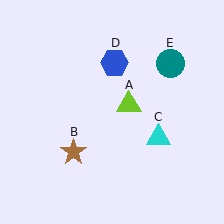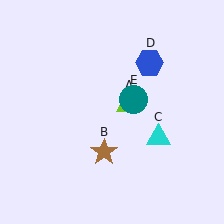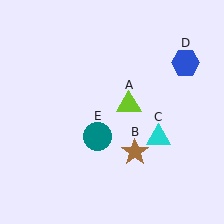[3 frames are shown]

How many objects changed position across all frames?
3 objects changed position: brown star (object B), blue hexagon (object D), teal circle (object E).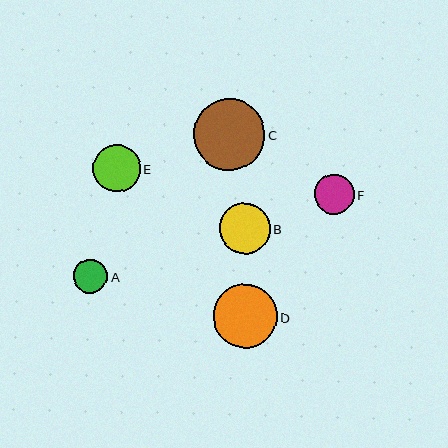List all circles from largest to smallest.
From largest to smallest: C, D, B, E, F, A.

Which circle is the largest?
Circle C is the largest with a size of approximately 72 pixels.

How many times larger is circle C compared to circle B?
Circle C is approximately 1.4 times the size of circle B.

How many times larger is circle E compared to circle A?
Circle E is approximately 1.4 times the size of circle A.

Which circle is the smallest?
Circle A is the smallest with a size of approximately 34 pixels.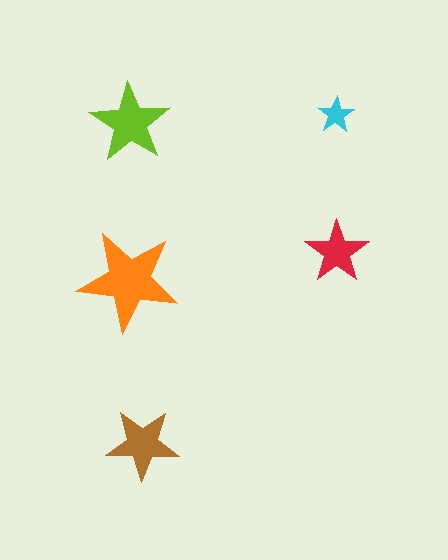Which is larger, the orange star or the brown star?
The orange one.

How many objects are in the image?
There are 5 objects in the image.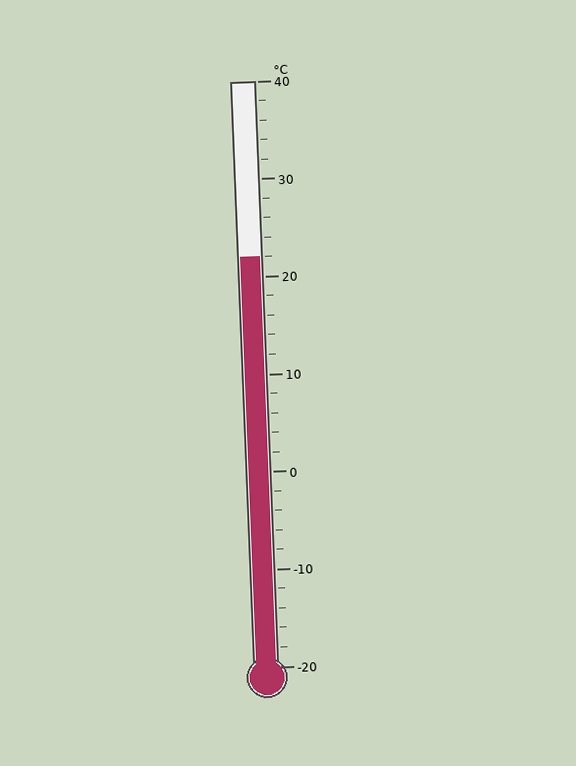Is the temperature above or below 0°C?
The temperature is above 0°C.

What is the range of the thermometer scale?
The thermometer scale ranges from -20°C to 40°C.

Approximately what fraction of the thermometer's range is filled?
The thermometer is filled to approximately 70% of its range.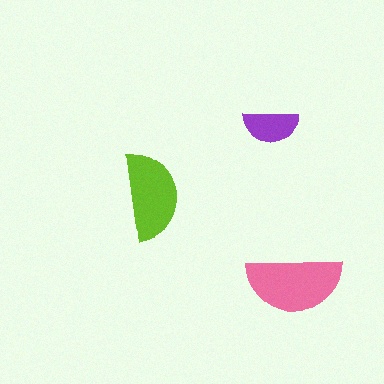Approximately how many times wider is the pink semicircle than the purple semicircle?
About 1.5 times wider.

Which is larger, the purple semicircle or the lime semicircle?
The lime one.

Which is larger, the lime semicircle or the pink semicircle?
The pink one.